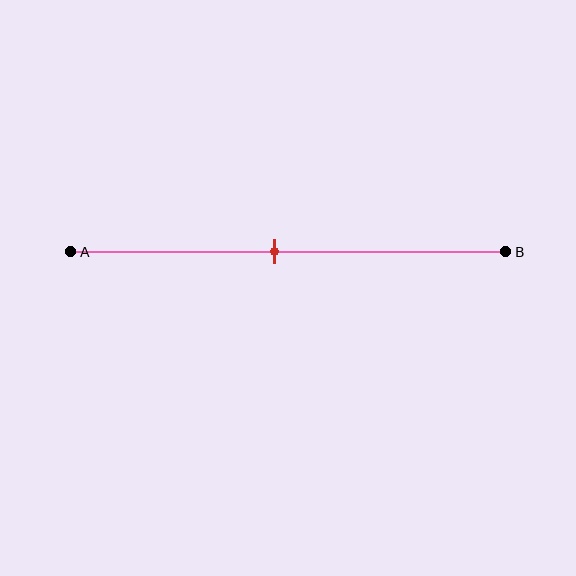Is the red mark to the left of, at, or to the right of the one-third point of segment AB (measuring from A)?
The red mark is to the right of the one-third point of segment AB.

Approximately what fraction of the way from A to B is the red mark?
The red mark is approximately 45% of the way from A to B.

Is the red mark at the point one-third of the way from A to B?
No, the mark is at about 45% from A, not at the 33% one-third point.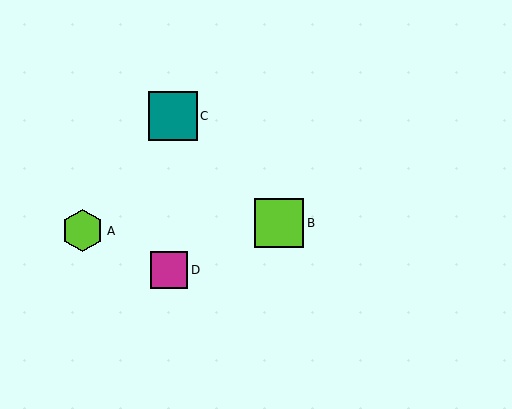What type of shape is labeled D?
Shape D is a magenta square.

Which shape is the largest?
The lime square (labeled B) is the largest.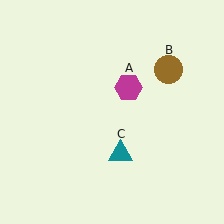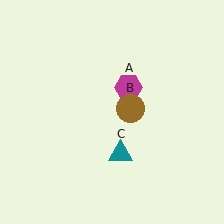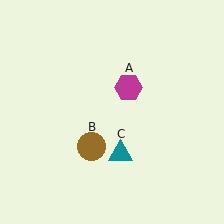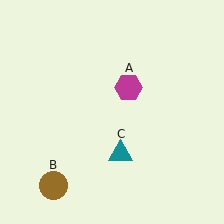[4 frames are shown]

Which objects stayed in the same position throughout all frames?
Magenta hexagon (object A) and teal triangle (object C) remained stationary.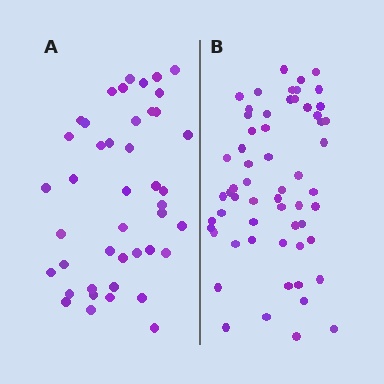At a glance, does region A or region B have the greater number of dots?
Region B (the right region) has more dots.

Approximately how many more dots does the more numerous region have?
Region B has approximately 15 more dots than region A.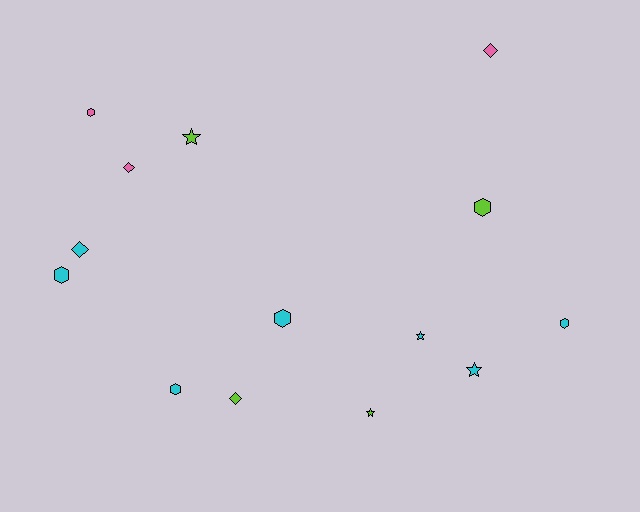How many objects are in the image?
There are 14 objects.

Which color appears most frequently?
Cyan, with 7 objects.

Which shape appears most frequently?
Hexagon, with 6 objects.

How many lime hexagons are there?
There is 1 lime hexagon.